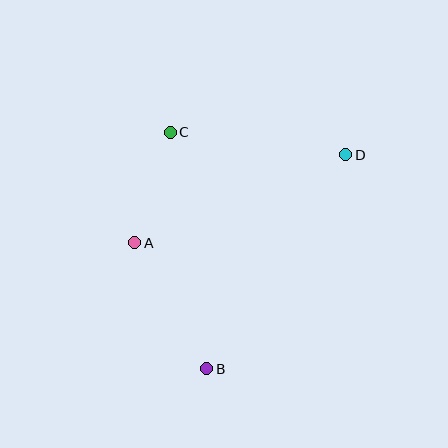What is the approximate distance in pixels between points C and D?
The distance between C and D is approximately 177 pixels.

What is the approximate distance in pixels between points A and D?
The distance between A and D is approximately 229 pixels.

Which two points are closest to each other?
Points A and C are closest to each other.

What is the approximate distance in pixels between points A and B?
The distance between A and B is approximately 145 pixels.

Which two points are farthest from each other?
Points B and D are farthest from each other.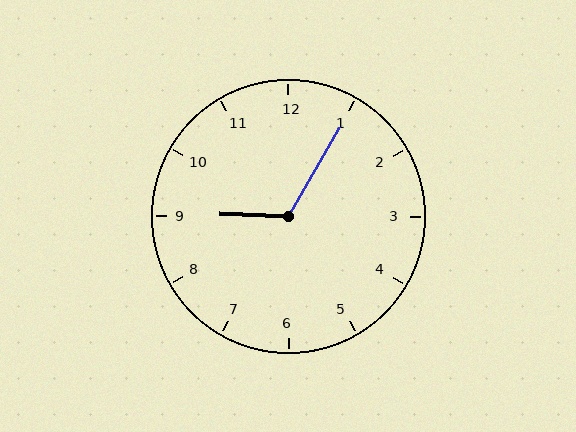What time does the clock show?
9:05.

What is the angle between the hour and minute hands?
Approximately 118 degrees.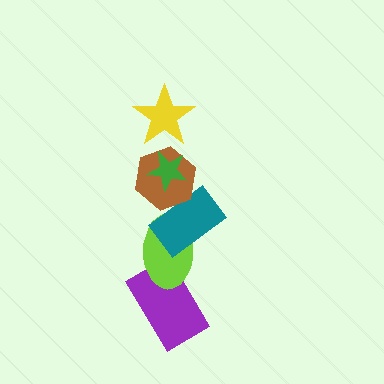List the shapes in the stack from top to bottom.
From top to bottom: the green star, the yellow star, the brown hexagon, the teal rectangle, the lime ellipse, the purple rectangle.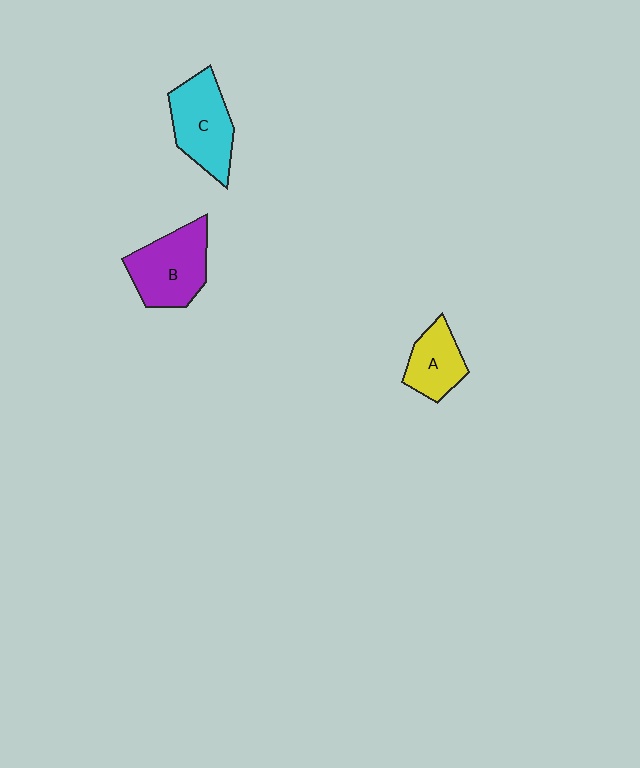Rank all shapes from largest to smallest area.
From largest to smallest: B (purple), C (cyan), A (yellow).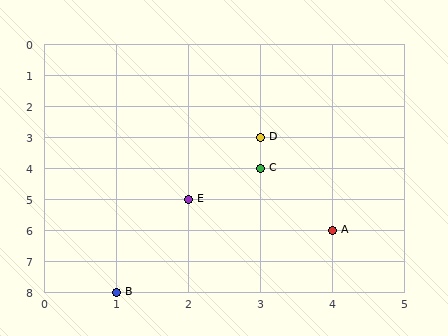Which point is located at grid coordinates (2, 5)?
Point E is at (2, 5).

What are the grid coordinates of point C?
Point C is at grid coordinates (3, 4).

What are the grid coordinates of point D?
Point D is at grid coordinates (3, 3).